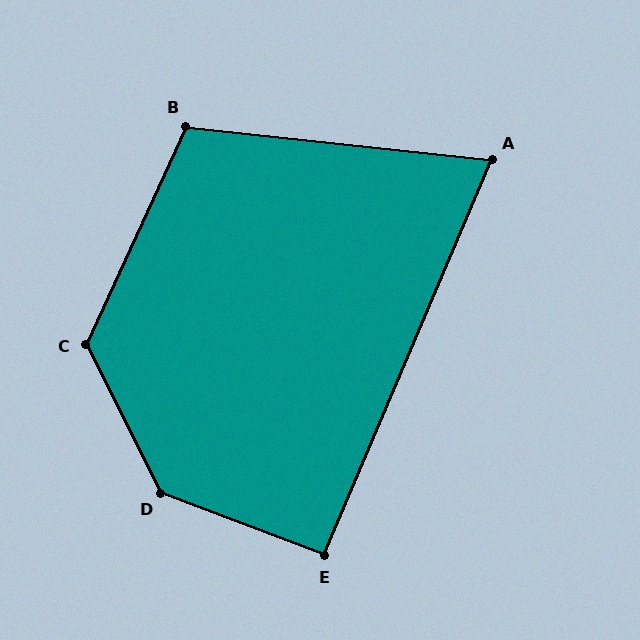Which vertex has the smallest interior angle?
A, at approximately 73 degrees.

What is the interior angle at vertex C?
Approximately 129 degrees (obtuse).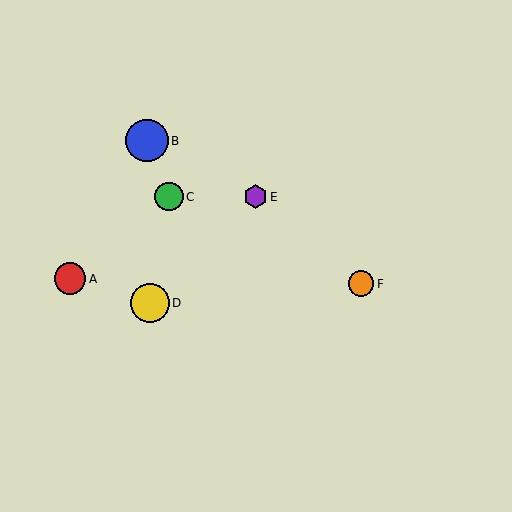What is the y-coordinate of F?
Object F is at y≈284.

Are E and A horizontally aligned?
No, E is at y≈197 and A is at y≈279.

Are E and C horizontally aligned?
Yes, both are at y≈197.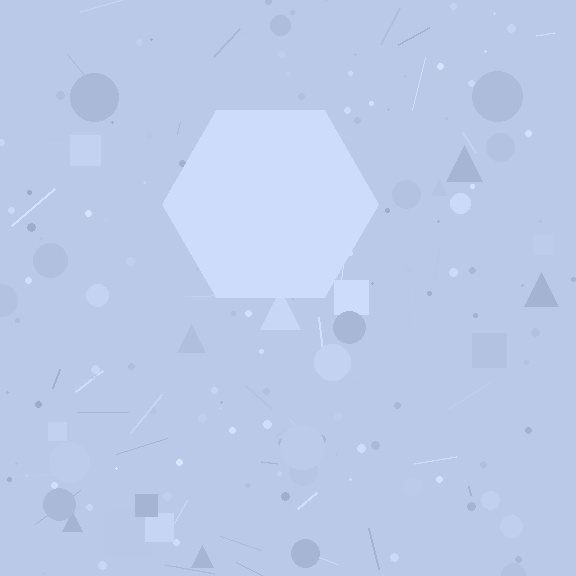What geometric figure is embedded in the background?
A hexagon is embedded in the background.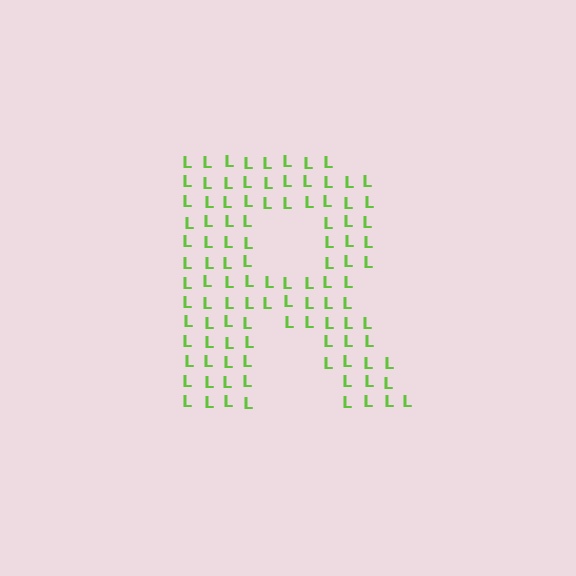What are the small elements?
The small elements are letter L's.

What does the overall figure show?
The overall figure shows the letter R.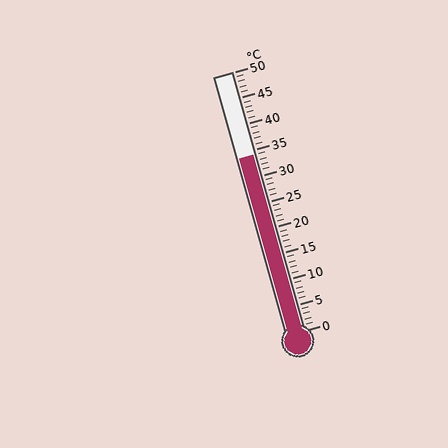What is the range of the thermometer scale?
The thermometer scale ranges from 0°C to 50°C.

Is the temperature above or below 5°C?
The temperature is above 5°C.